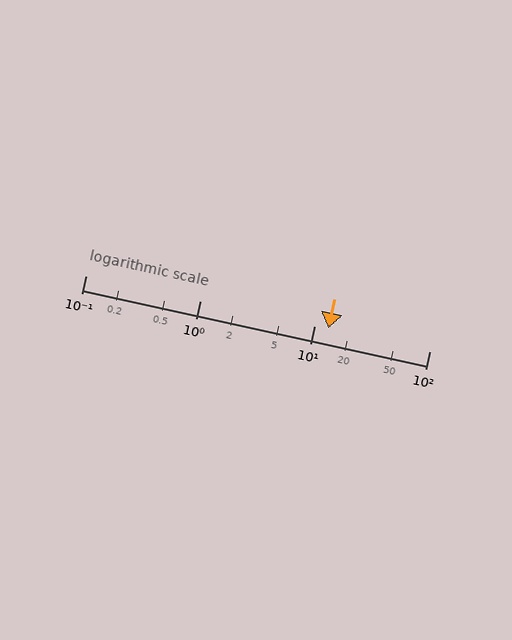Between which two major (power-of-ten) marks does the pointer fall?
The pointer is between 10 and 100.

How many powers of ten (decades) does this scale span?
The scale spans 3 decades, from 0.1 to 100.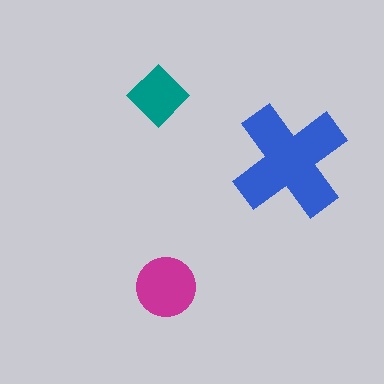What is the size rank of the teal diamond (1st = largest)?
3rd.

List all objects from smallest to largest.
The teal diamond, the magenta circle, the blue cross.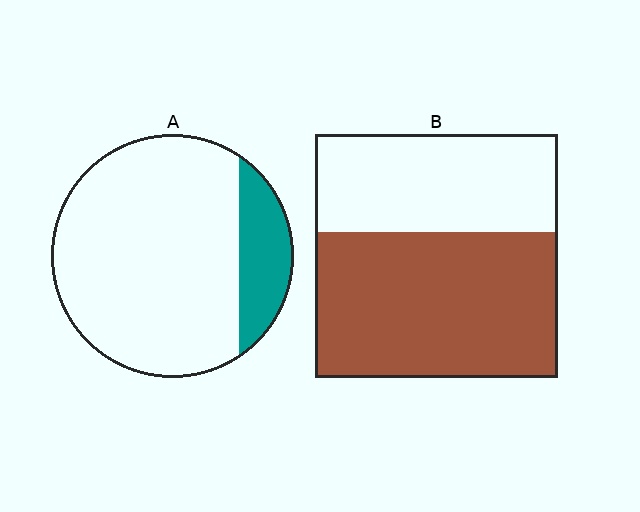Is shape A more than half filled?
No.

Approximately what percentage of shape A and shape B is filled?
A is approximately 15% and B is approximately 60%.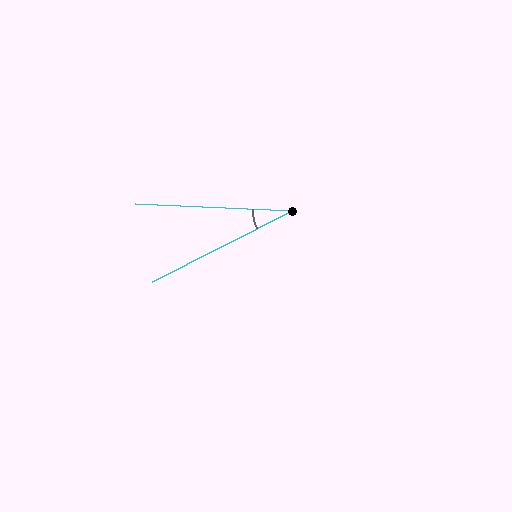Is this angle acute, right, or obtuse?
It is acute.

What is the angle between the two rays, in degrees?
Approximately 30 degrees.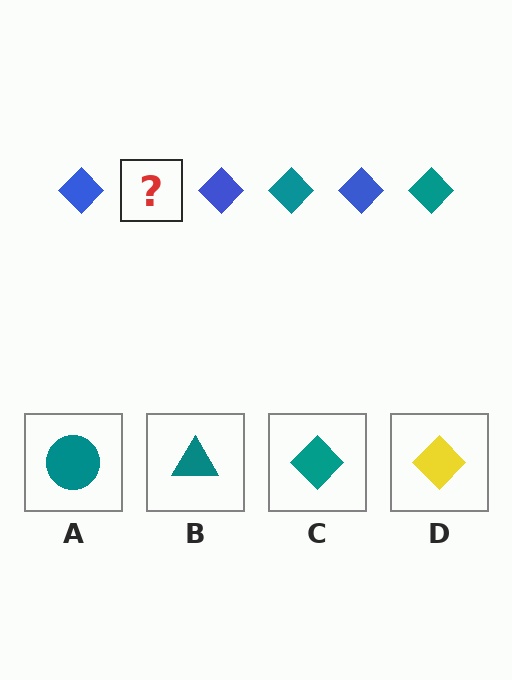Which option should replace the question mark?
Option C.